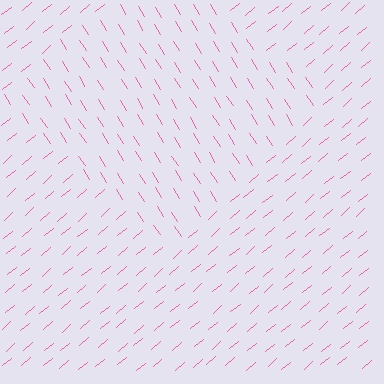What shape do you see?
I see a diamond.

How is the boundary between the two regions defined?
The boundary is defined purely by a change in line orientation (approximately 82 degrees difference). All lines are the same color and thickness.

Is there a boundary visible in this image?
Yes, there is a texture boundary formed by a change in line orientation.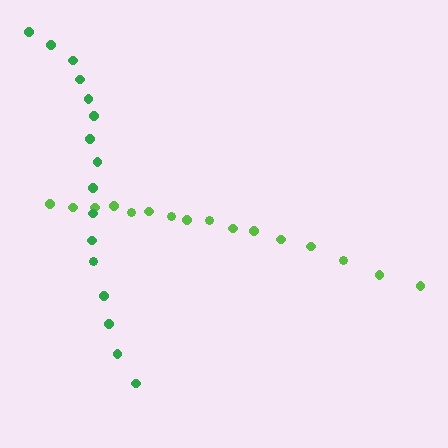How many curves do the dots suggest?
There are 2 distinct paths.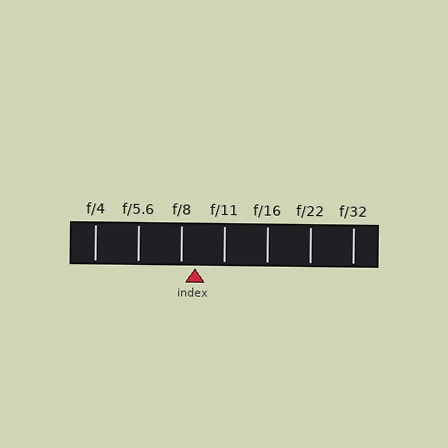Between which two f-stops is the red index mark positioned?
The index mark is between f/8 and f/11.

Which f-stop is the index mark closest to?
The index mark is closest to f/8.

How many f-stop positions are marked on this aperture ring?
There are 7 f-stop positions marked.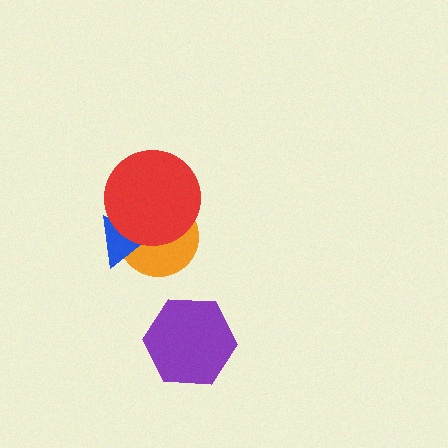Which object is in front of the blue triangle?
The red circle is in front of the blue triangle.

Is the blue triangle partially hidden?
Yes, it is partially covered by another shape.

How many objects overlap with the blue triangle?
2 objects overlap with the blue triangle.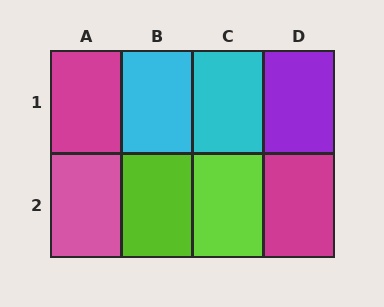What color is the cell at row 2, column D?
Magenta.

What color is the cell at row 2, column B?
Lime.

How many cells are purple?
1 cell is purple.